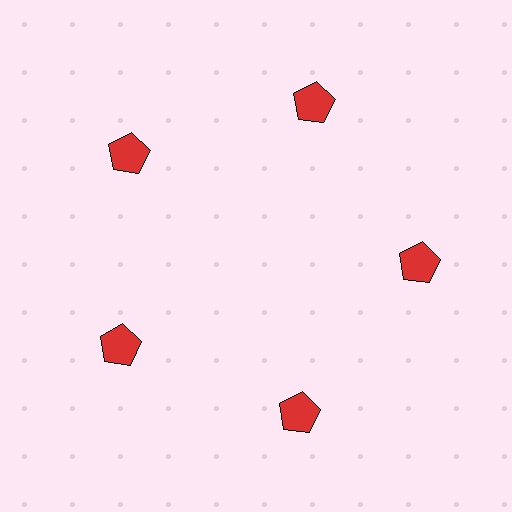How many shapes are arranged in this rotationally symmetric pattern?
There are 5 shapes, arranged in 5 groups of 1.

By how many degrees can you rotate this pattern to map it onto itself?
The pattern maps onto itself every 72 degrees of rotation.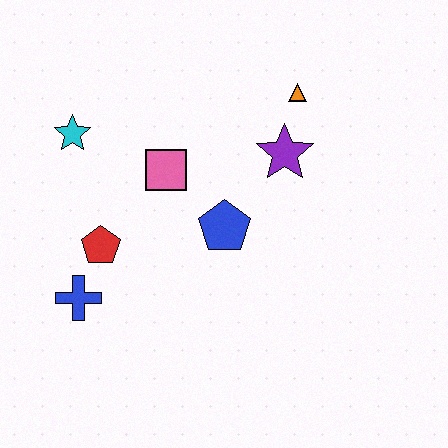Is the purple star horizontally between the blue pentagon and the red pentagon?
No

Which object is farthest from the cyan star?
The orange triangle is farthest from the cyan star.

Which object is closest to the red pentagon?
The blue cross is closest to the red pentagon.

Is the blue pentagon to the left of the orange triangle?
Yes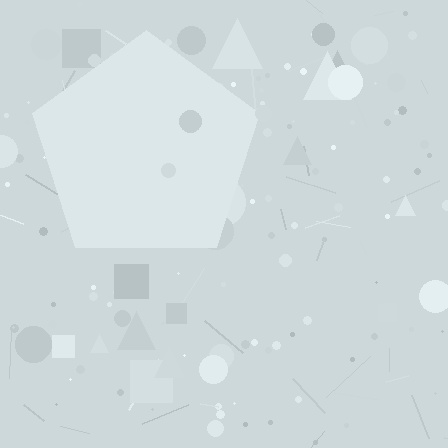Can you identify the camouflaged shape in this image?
The camouflaged shape is a pentagon.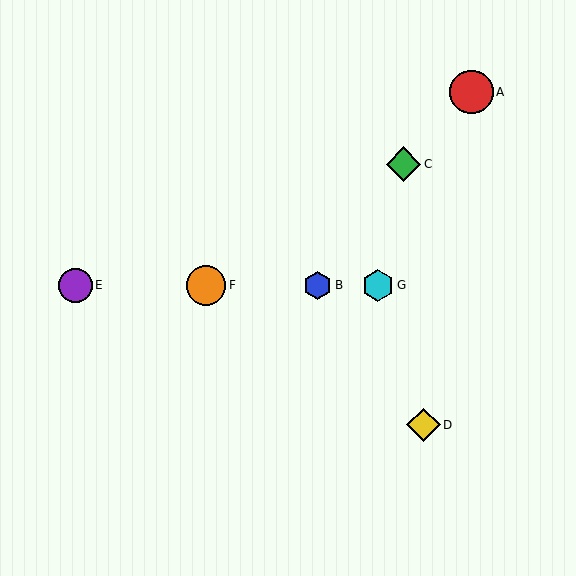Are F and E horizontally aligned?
Yes, both are at y≈286.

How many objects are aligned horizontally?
4 objects (B, E, F, G) are aligned horizontally.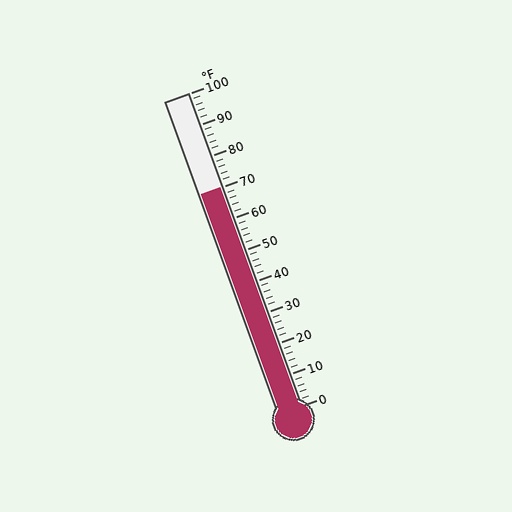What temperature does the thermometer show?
The thermometer shows approximately 70°F.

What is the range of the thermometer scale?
The thermometer scale ranges from 0°F to 100°F.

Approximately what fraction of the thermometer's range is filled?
The thermometer is filled to approximately 70% of its range.